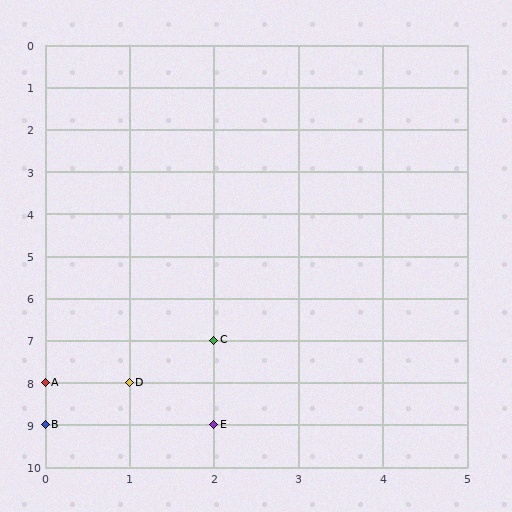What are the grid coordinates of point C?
Point C is at grid coordinates (2, 7).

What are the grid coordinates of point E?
Point E is at grid coordinates (2, 9).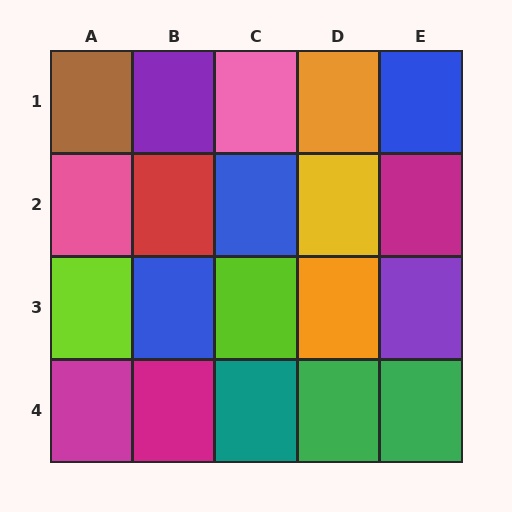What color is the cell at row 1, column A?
Brown.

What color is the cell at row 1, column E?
Blue.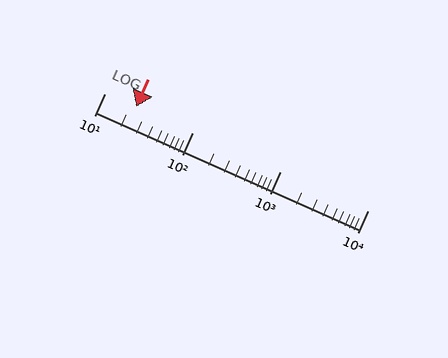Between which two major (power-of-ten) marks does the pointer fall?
The pointer is between 10 and 100.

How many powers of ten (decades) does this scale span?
The scale spans 3 decades, from 10 to 10000.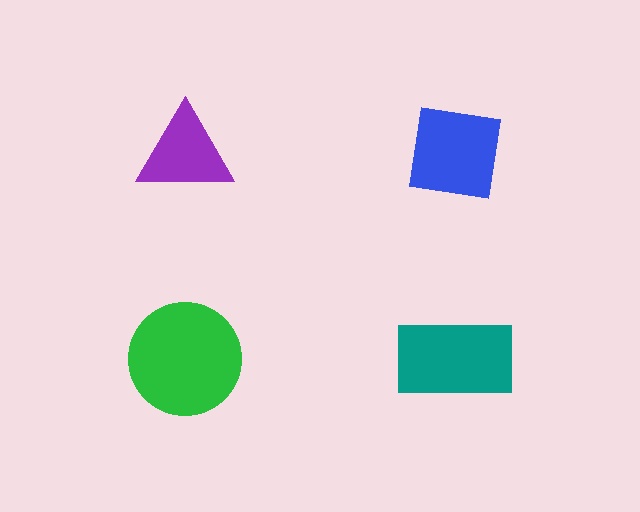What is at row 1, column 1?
A purple triangle.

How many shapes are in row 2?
2 shapes.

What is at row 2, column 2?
A teal rectangle.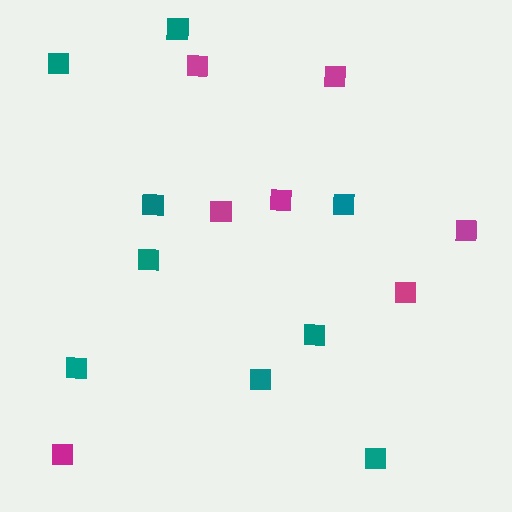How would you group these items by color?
There are 2 groups: one group of teal squares (9) and one group of magenta squares (7).